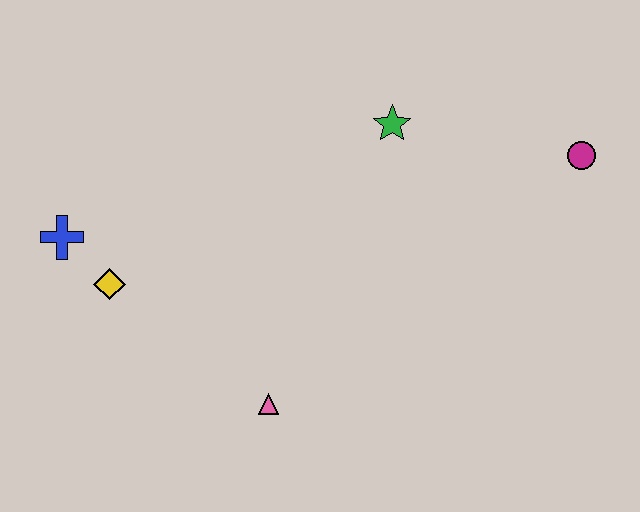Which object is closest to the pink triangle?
The yellow diamond is closest to the pink triangle.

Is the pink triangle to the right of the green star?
No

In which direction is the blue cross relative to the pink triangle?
The blue cross is to the left of the pink triangle.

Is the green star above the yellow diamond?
Yes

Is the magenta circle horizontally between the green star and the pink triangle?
No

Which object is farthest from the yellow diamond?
The magenta circle is farthest from the yellow diamond.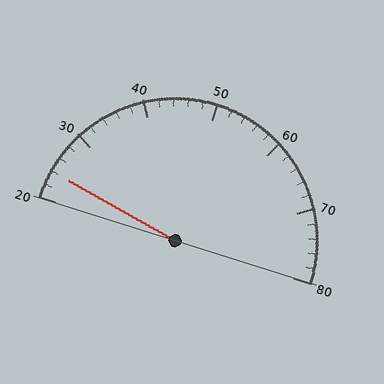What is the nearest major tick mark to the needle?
The nearest major tick mark is 20.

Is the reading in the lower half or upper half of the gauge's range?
The reading is in the lower half of the range (20 to 80).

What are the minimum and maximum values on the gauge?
The gauge ranges from 20 to 80.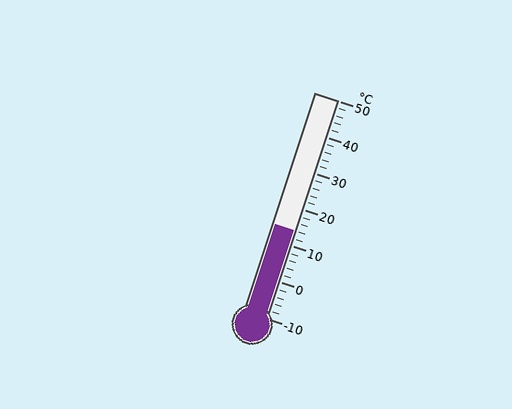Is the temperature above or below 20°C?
The temperature is below 20°C.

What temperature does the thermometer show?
The thermometer shows approximately 14°C.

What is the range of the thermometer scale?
The thermometer scale ranges from -10°C to 50°C.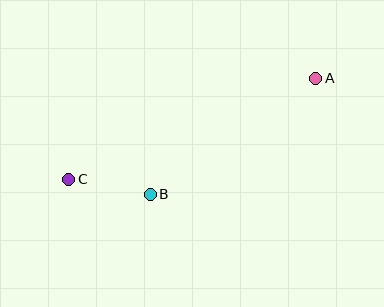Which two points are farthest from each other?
Points A and C are farthest from each other.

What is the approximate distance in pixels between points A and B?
The distance between A and B is approximately 202 pixels.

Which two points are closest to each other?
Points B and C are closest to each other.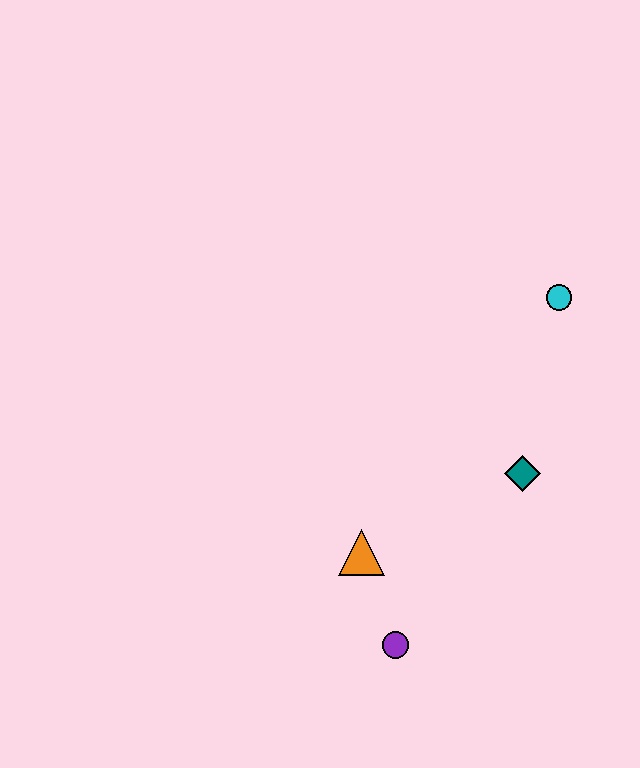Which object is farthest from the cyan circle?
The purple circle is farthest from the cyan circle.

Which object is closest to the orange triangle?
The purple circle is closest to the orange triangle.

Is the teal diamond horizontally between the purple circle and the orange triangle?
No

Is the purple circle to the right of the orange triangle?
Yes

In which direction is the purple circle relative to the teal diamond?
The purple circle is below the teal diamond.